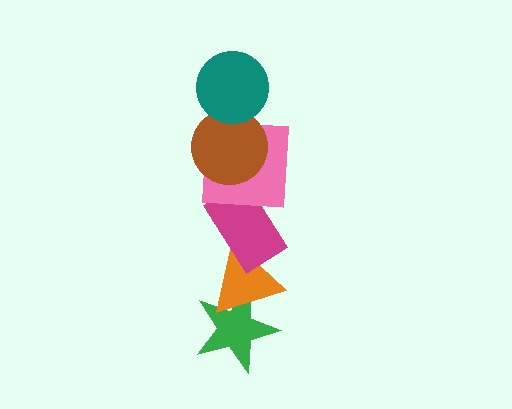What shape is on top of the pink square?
The brown circle is on top of the pink square.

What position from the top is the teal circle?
The teal circle is 1st from the top.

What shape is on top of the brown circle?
The teal circle is on top of the brown circle.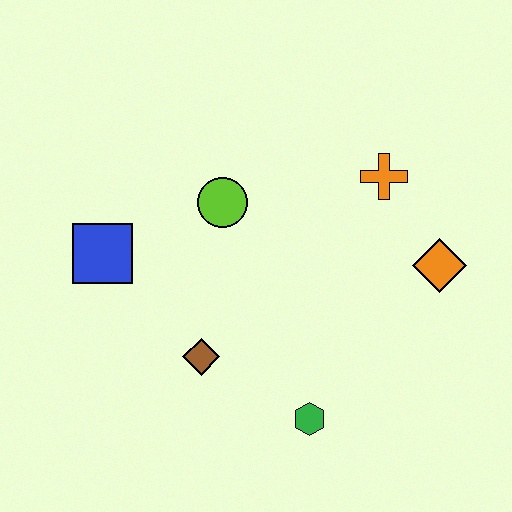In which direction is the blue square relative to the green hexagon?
The blue square is to the left of the green hexagon.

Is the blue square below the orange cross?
Yes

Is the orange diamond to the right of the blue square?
Yes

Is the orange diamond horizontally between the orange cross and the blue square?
No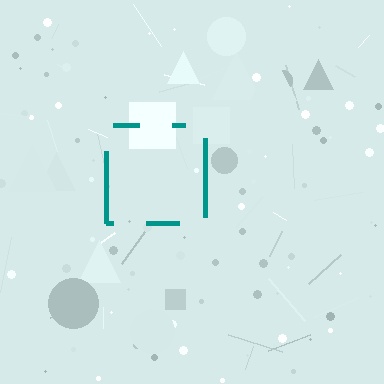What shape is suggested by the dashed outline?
The dashed outline suggests a square.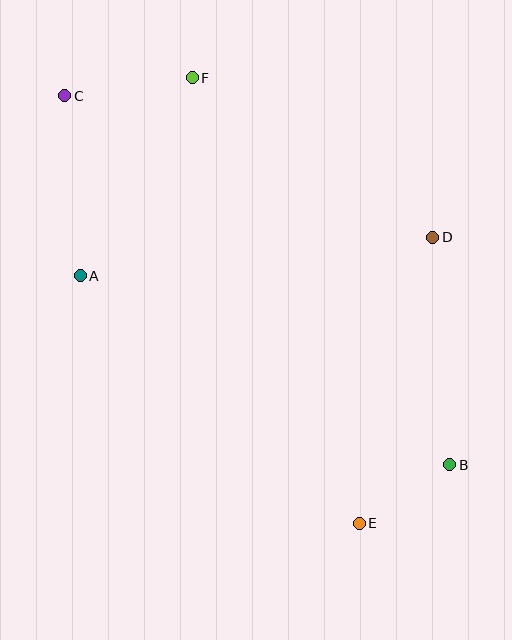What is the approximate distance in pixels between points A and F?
The distance between A and F is approximately 227 pixels.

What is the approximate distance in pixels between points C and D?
The distance between C and D is approximately 395 pixels.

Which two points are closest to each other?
Points B and E are closest to each other.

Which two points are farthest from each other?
Points B and C are farthest from each other.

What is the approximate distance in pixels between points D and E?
The distance between D and E is approximately 295 pixels.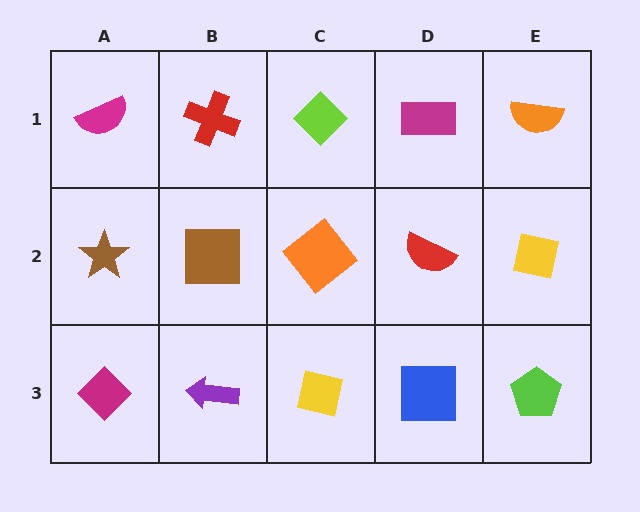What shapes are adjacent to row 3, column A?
A brown star (row 2, column A), a purple arrow (row 3, column B).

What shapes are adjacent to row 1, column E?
A yellow square (row 2, column E), a magenta rectangle (row 1, column D).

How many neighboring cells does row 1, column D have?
3.